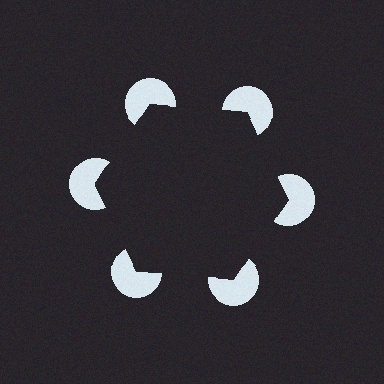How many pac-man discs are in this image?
There are 6 — one at each vertex of the illusory hexagon.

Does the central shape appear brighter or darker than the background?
It typically appears slightly darker than the background, even though no actual brightness change is drawn.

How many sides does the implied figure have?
6 sides.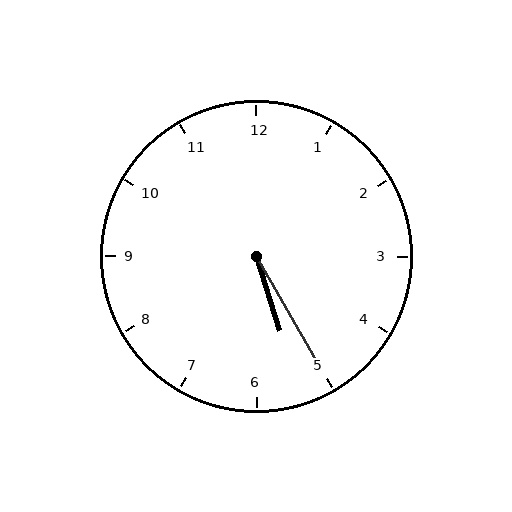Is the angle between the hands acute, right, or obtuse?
It is acute.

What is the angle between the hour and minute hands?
Approximately 12 degrees.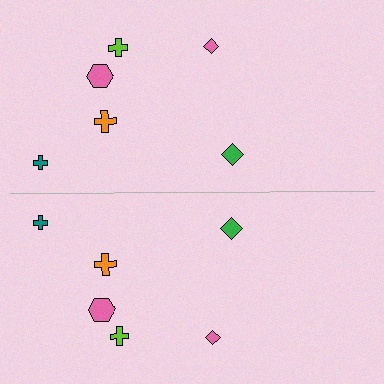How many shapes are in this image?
There are 12 shapes in this image.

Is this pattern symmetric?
Yes, this pattern has bilateral (reflection) symmetry.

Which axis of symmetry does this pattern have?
The pattern has a horizontal axis of symmetry running through the center of the image.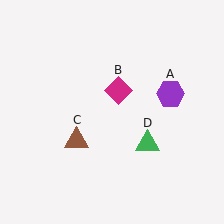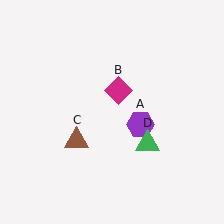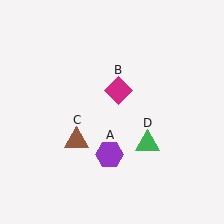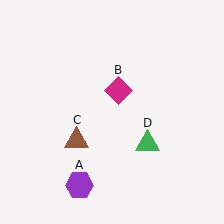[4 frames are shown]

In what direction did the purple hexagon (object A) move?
The purple hexagon (object A) moved down and to the left.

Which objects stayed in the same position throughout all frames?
Magenta diamond (object B) and brown triangle (object C) and green triangle (object D) remained stationary.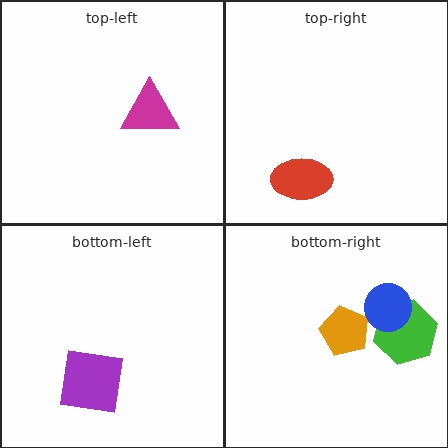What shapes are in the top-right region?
The red ellipse.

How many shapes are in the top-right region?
1.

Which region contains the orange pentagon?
The bottom-right region.